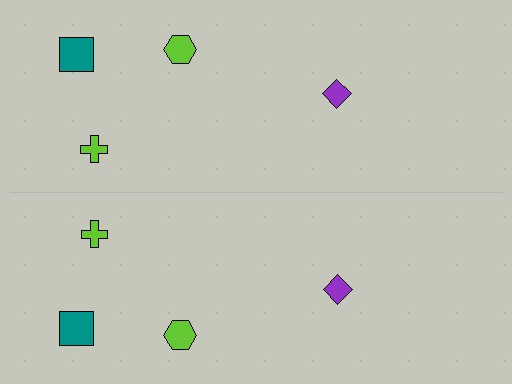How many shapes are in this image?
There are 8 shapes in this image.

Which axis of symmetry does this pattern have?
The pattern has a horizontal axis of symmetry running through the center of the image.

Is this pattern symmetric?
Yes, this pattern has bilateral (reflection) symmetry.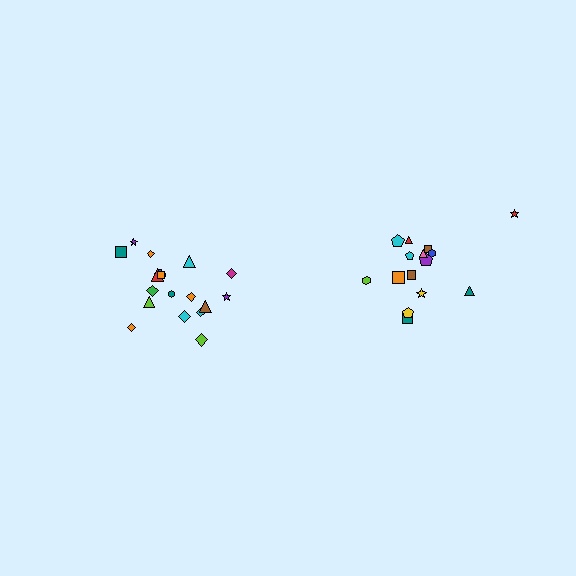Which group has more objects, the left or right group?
The left group.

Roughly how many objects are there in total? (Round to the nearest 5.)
Roughly 35 objects in total.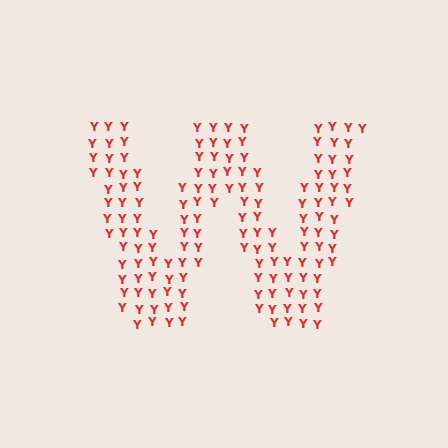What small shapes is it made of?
It is made of small letter Y's.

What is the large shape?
The large shape is the letter W.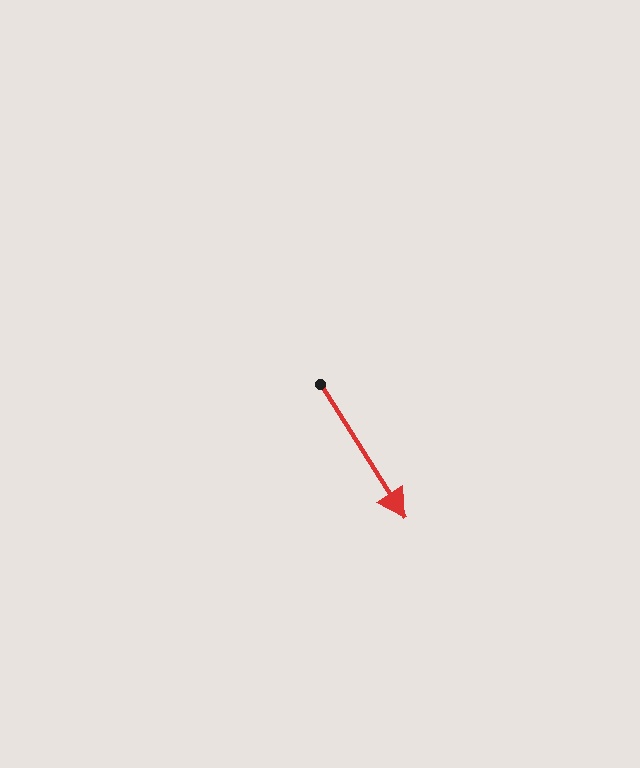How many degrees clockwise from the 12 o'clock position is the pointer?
Approximately 148 degrees.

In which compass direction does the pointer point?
Southeast.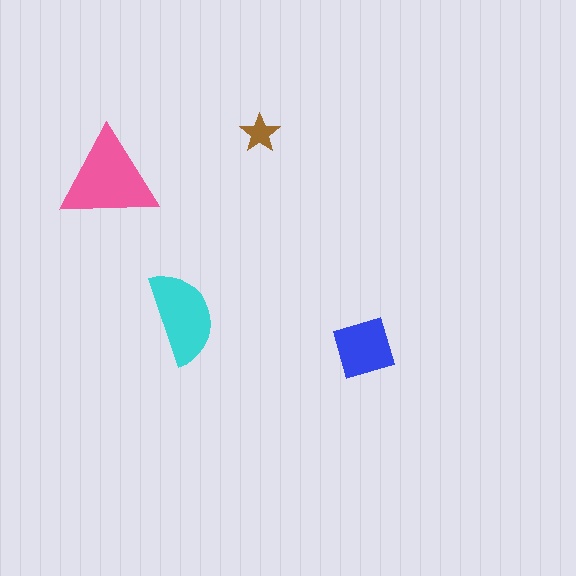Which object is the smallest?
The brown star.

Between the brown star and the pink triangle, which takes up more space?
The pink triangle.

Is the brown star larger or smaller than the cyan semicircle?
Smaller.